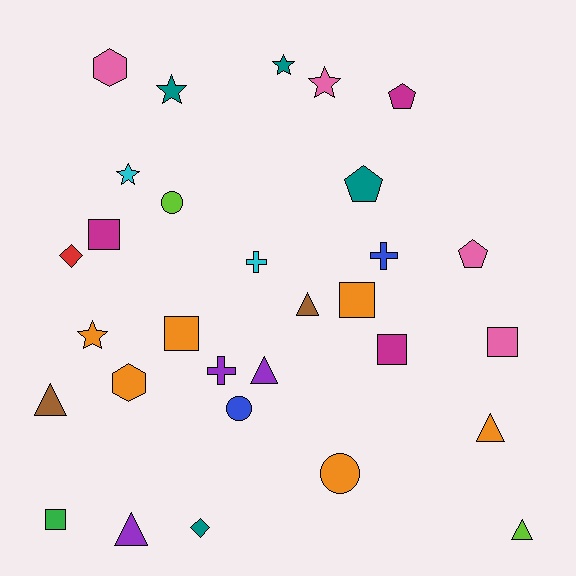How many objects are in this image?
There are 30 objects.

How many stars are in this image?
There are 5 stars.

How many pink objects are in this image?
There are 4 pink objects.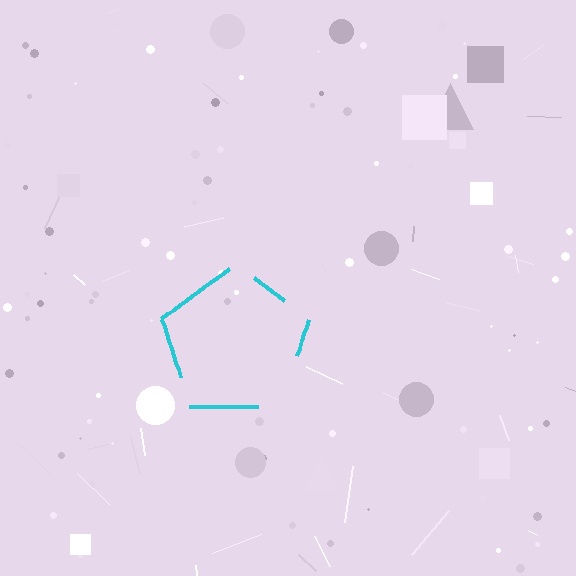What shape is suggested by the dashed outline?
The dashed outline suggests a pentagon.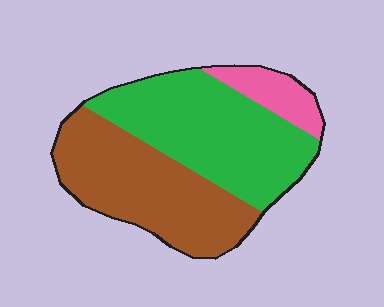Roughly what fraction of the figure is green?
Green covers about 45% of the figure.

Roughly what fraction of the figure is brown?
Brown takes up about two fifths (2/5) of the figure.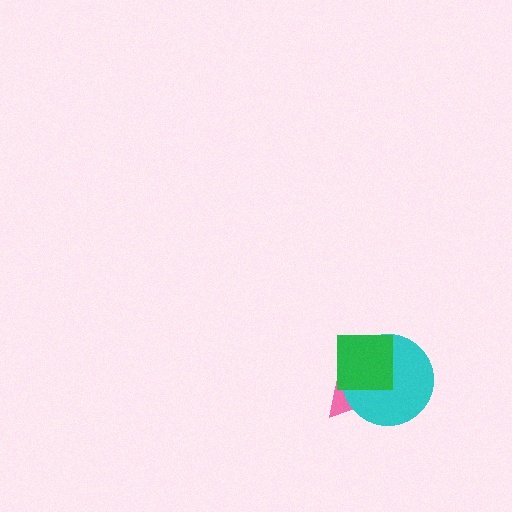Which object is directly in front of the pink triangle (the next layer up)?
The cyan circle is directly in front of the pink triangle.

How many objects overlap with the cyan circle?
2 objects overlap with the cyan circle.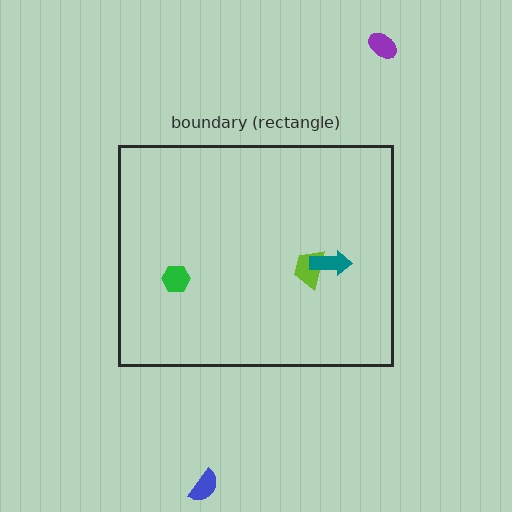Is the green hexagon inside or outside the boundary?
Inside.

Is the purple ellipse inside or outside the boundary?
Outside.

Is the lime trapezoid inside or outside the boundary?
Inside.